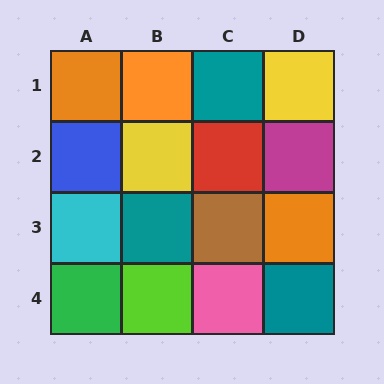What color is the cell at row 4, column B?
Lime.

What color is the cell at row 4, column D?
Teal.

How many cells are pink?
1 cell is pink.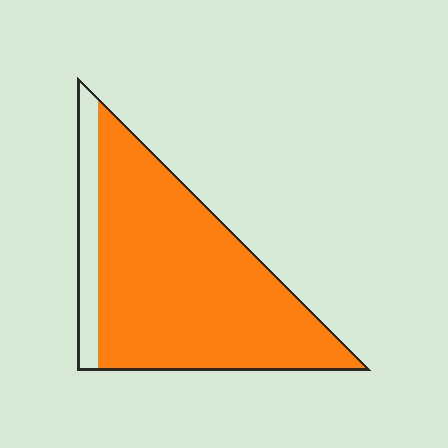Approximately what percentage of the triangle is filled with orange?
Approximately 85%.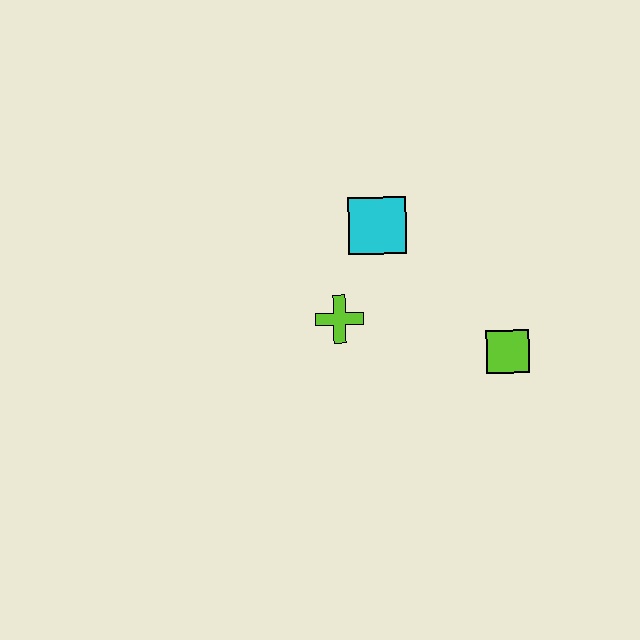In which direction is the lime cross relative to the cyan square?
The lime cross is below the cyan square.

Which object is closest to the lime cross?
The cyan square is closest to the lime cross.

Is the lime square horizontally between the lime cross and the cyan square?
No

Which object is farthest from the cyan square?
The lime square is farthest from the cyan square.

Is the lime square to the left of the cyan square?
No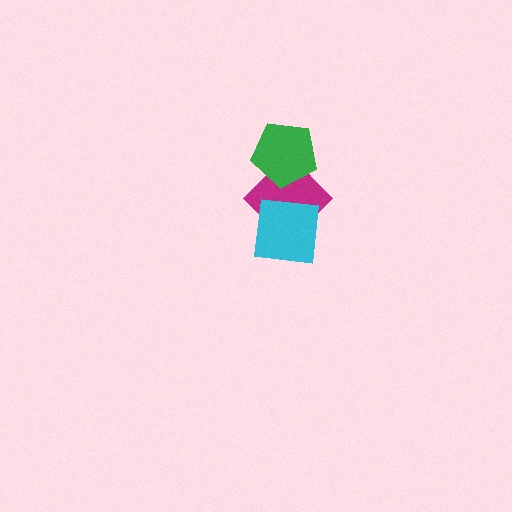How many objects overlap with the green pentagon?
1 object overlaps with the green pentagon.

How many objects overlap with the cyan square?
1 object overlaps with the cyan square.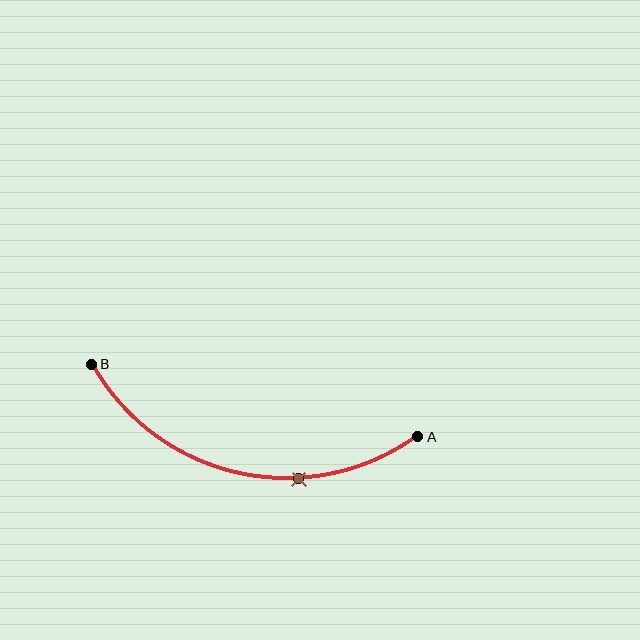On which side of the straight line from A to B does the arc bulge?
The arc bulges below the straight line connecting A and B.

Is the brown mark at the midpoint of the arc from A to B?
No. The brown mark lies on the arc but is closer to endpoint A. The arc midpoint would be at the point on the curve equidistant along the arc from both A and B.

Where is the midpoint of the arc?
The arc midpoint is the point on the curve farthest from the straight line joining A and B. It sits below that line.